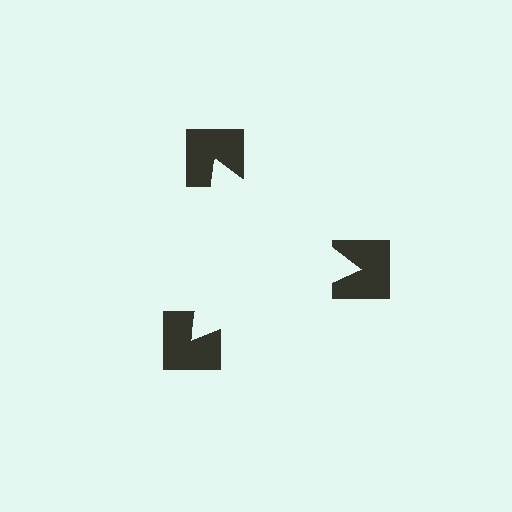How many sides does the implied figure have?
3 sides.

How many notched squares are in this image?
There are 3 — one at each vertex of the illusory triangle.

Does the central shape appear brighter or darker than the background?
It typically appears slightly brighter than the background, even though no actual brightness change is drawn.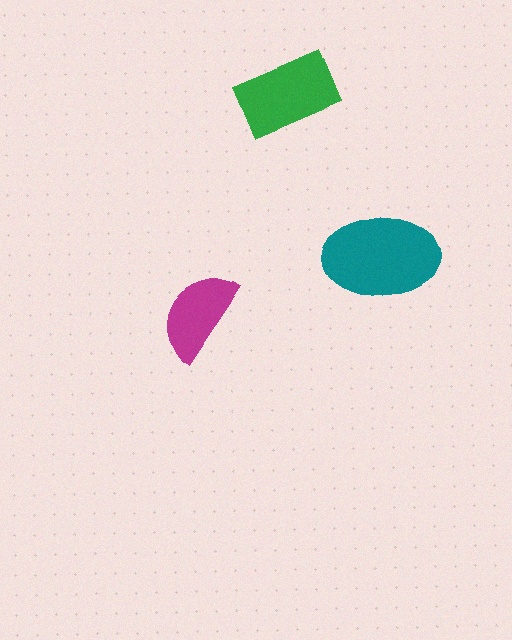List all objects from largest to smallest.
The teal ellipse, the green rectangle, the magenta semicircle.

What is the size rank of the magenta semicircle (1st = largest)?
3rd.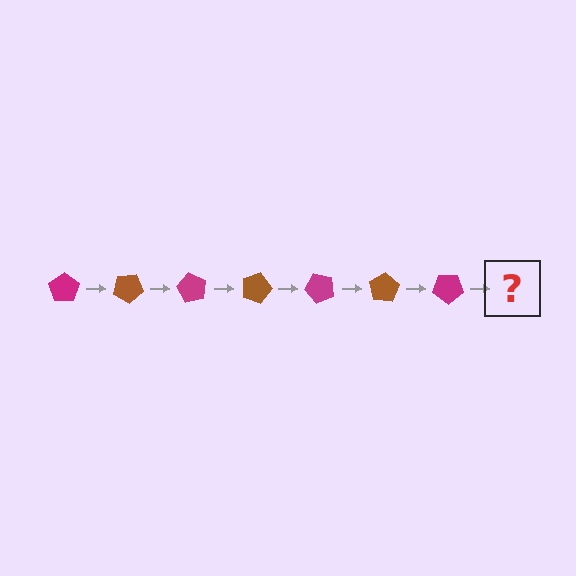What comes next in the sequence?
The next element should be a brown pentagon, rotated 210 degrees from the start.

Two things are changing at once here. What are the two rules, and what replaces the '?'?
The two rules are that it rotates 30 degrees each step and the color cycles through magenta and brown. The '?' should be a brown pentagon, rotated 210 degrees from the start.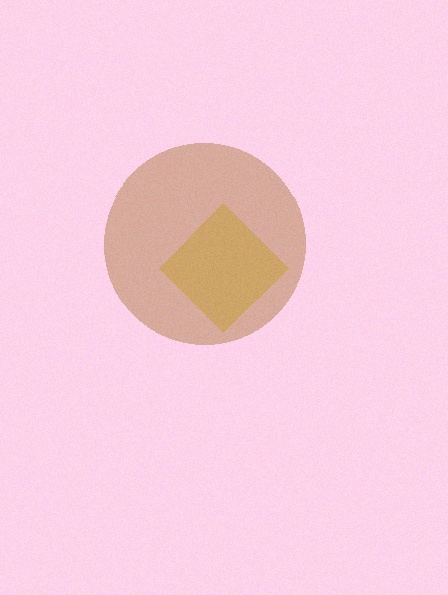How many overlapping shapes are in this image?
There are 2 overlapping shapes in the image.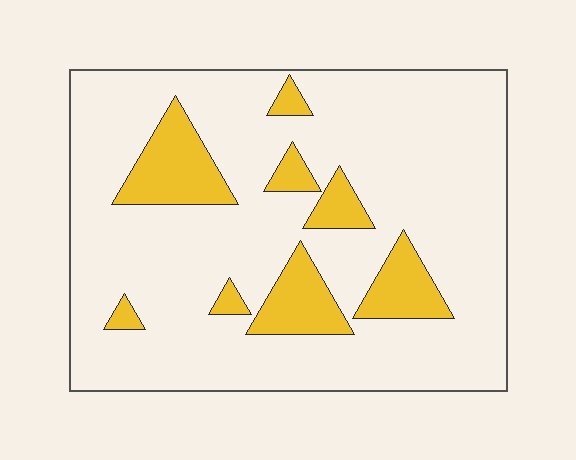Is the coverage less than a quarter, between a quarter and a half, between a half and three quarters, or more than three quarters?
Less than a quarter.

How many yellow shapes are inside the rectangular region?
8.